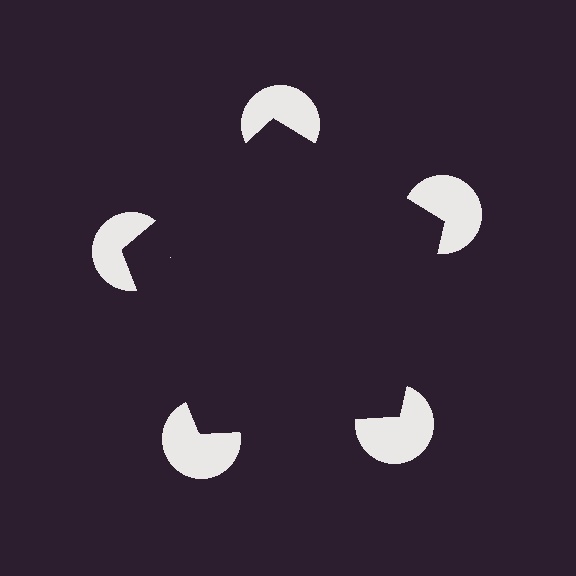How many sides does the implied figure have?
5 sides.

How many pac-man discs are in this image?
There are 5 — one at each vertex of the illusory pentagon.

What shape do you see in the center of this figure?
An illusory pentagon — its edges are inferred from the aligned wedge cuts in the pac-man discs, not physically drawn.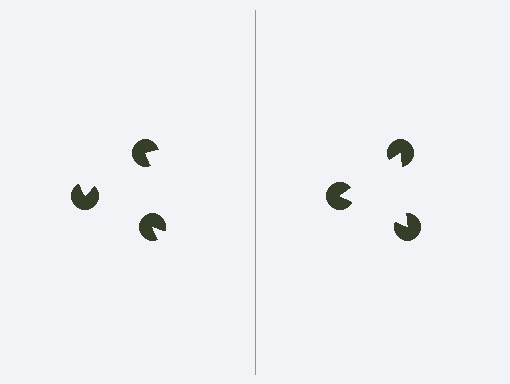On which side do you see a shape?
An illusory triangle appears on the right side. On the left side the wedge cuts are rotated, so no coherent shape forms.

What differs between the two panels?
The pac-man discs are positioned identically on both sides; only the wedge orientations differ. On the right they align to a triangle; on the left they are misaligned.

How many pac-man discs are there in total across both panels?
6 — 3 on each side.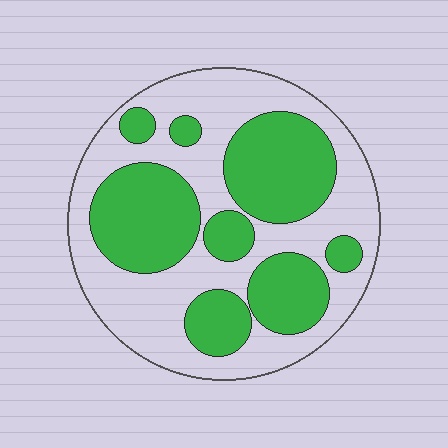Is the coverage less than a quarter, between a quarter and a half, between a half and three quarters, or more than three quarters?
Between a quarter and a half.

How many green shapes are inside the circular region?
8.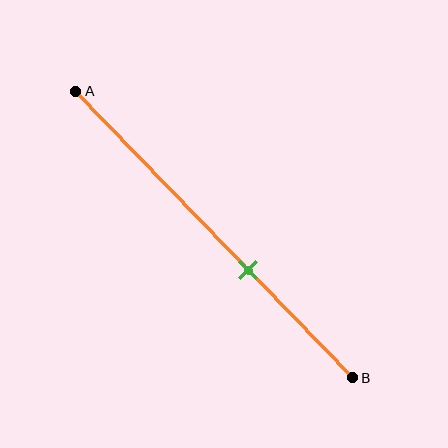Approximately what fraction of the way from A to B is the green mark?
The green mark is approximately 60% of the way from A to B.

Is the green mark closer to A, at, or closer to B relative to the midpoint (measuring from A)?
The green mark is closer to point B than the midpoint of segment AB.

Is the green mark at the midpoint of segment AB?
No, the mark is at about 60% from A, not at the 50% midpoint.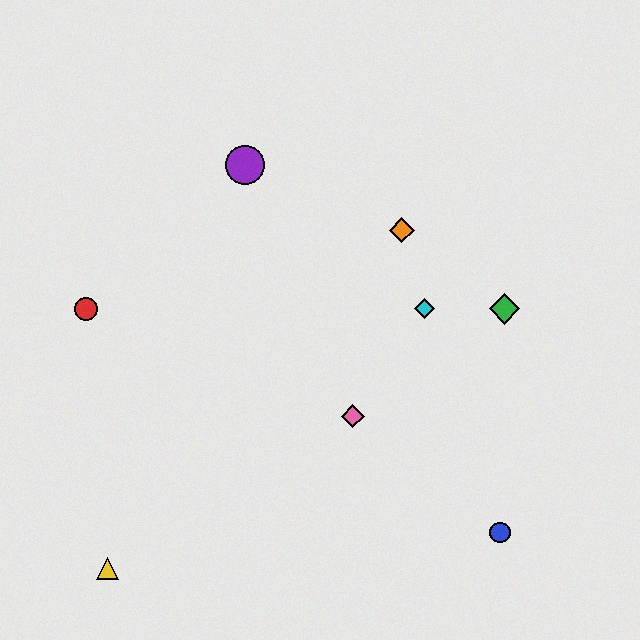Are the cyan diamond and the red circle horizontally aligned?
Yes, both are at y≈309.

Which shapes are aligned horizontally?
The red circle, the green diamond, the cyan diamond are aligned horizontally.